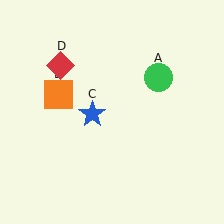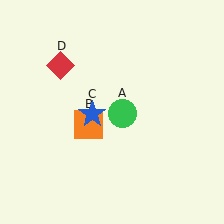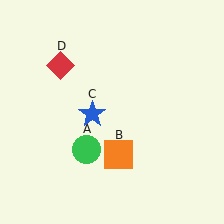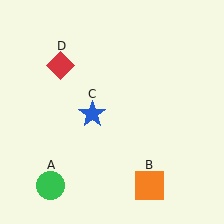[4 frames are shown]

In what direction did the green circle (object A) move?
The green circle (object A) moved down and to the left.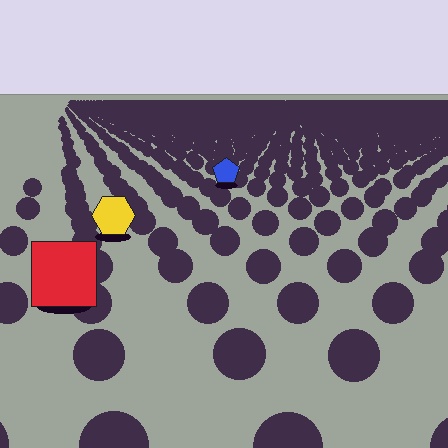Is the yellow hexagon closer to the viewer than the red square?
No. The red square is closer — you can tell from the texture gradient: the ground texture is coarser near it.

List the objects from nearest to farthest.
From nearest to farthest: the red square, the yellow hexagon, the blue pentagon.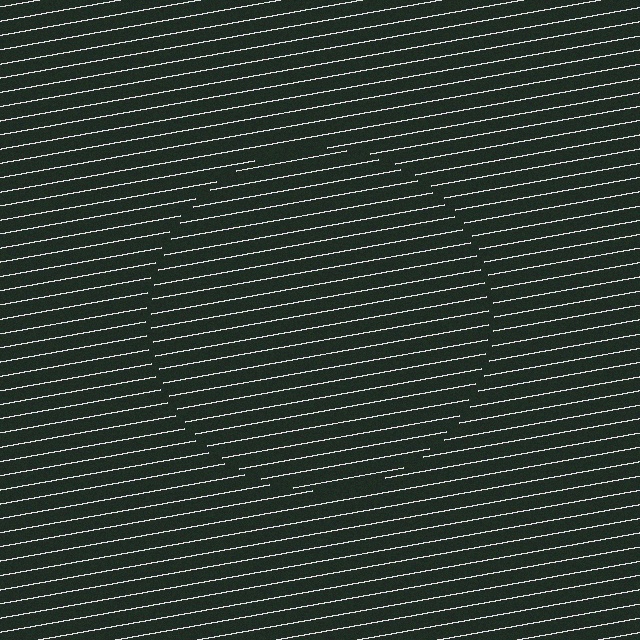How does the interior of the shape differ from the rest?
The interior of the shape contains the same grating, shifted by half a period — the contour is defined by the phase discontinuity where line-ends from the inner and outer gratings abut.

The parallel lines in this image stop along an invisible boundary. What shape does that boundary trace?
An illusory circle. The interior of the shape contains the same grating, shifted by half a period — the contour is defined by the phase discontinuity where line-ends from the inner and outer gratings abut.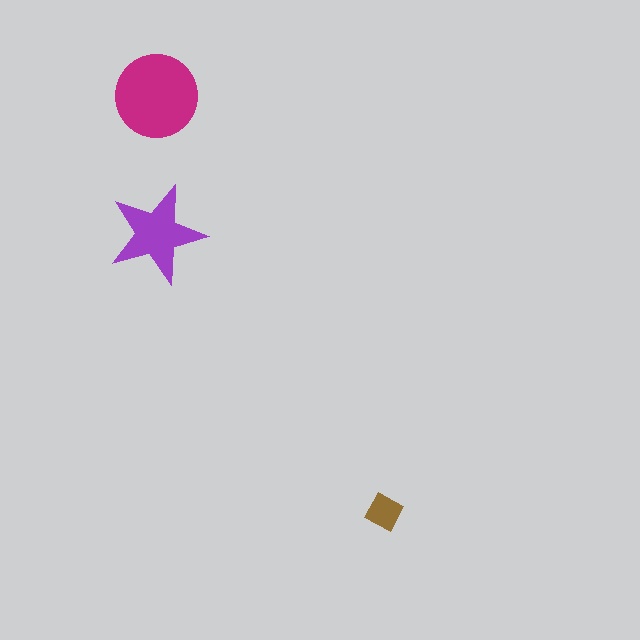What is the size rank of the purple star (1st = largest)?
2nd.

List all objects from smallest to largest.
The brown diamond, the purple star, the magenta circle.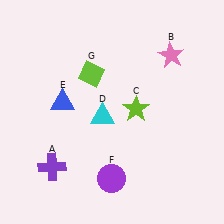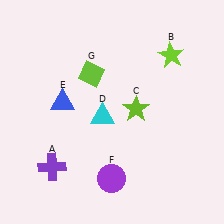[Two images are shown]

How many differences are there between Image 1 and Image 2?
There is 1 difference between the two images.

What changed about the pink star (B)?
In Image 1, B is pink. In Image 2, it changed to lime.